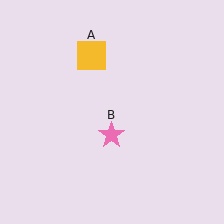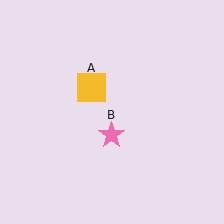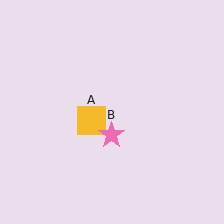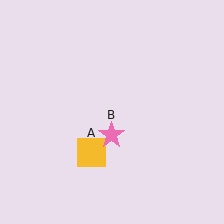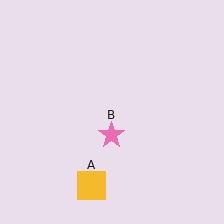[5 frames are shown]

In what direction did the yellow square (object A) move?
The yellow square (object A) moved down.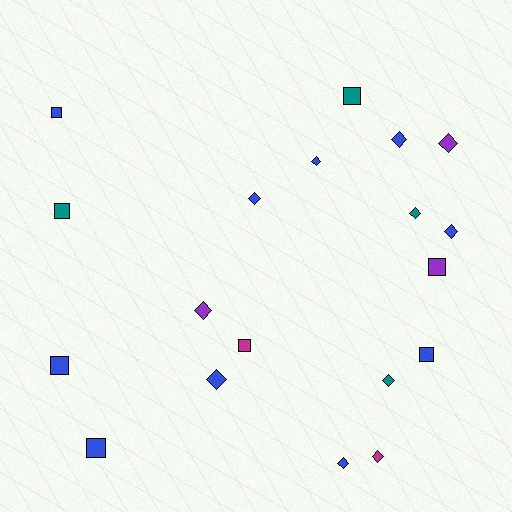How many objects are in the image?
There are 19 objects.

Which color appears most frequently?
Blue, with 10 objects.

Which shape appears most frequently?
Diamond, with 11 objects.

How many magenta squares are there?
There is 1 magenta square.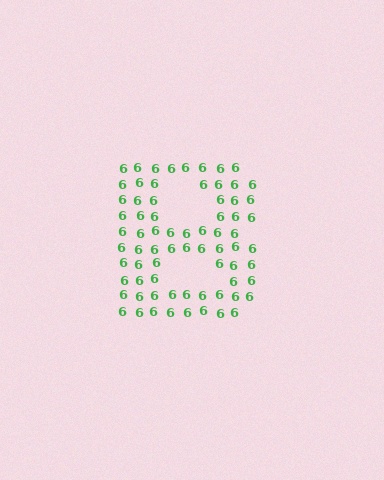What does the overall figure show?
The overall figure shows the letter B.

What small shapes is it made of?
It is made of small digit 6's.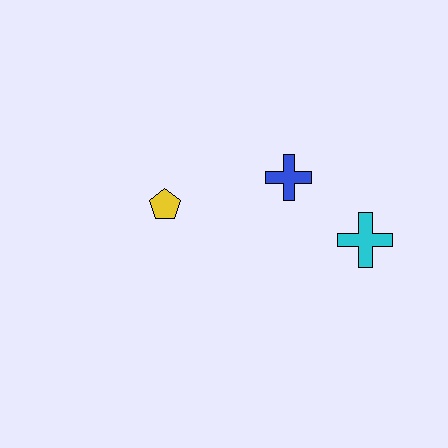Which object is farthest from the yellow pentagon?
The cyan cross is farthest from the yellow pentagon.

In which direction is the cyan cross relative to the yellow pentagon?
The cyan cross is to the right of the yellow pentagon.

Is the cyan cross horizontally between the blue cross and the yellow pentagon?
No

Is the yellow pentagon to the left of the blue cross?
Yes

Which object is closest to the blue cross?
The cyan cross is closest to the blue cross.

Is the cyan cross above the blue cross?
No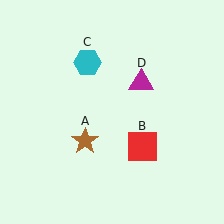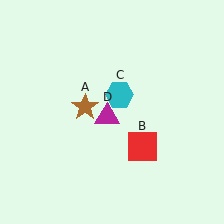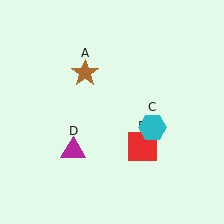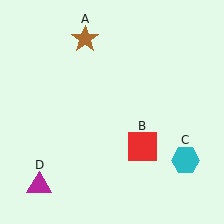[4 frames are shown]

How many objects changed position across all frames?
3 objects changed position: brown star (object A), cyan hexagon (object C), magenta triangle (object D).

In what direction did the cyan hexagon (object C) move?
The cyan hexagon (object C) moved down and to the right.